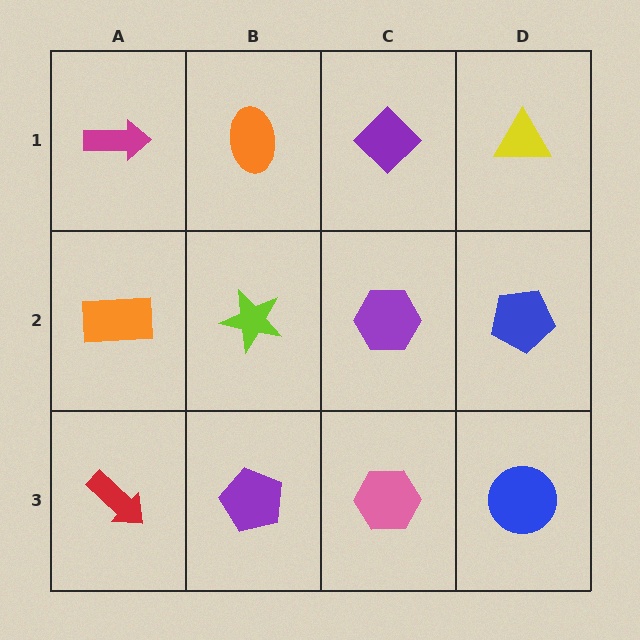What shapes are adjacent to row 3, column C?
A purple hexagon (row 2, column C), a purple pentagon (row 3, column B), a blue circle (row 3, column D).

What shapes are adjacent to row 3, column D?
A blue pentagon (row 2, column D), a pink hexagon (row 3, column C).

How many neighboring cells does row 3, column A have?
2.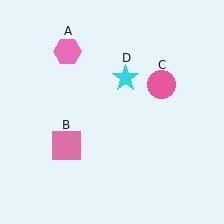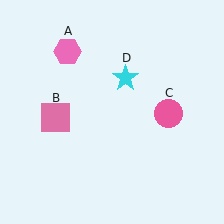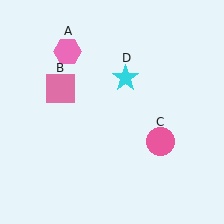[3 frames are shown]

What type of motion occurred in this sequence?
The pink square (object B), pink circle (object C) rotated clockwise around the center of the scene.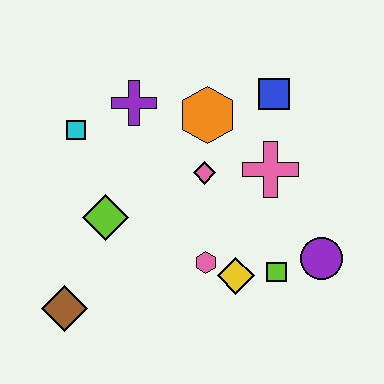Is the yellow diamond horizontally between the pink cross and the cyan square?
Yes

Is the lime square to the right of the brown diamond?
Yes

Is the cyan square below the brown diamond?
No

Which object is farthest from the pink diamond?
The brown diamond is farthest from the pink diamond.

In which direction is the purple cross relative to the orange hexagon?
The purple cross is to the left of the orange hexagon.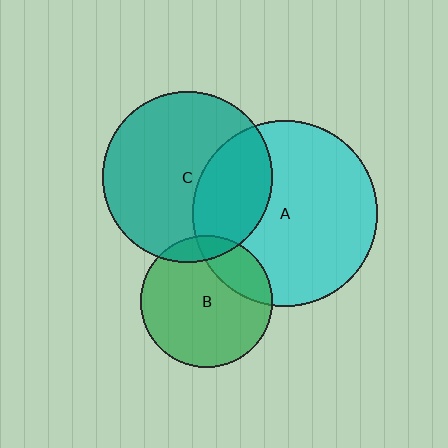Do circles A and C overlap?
Yes.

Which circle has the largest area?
Circle A (cyan).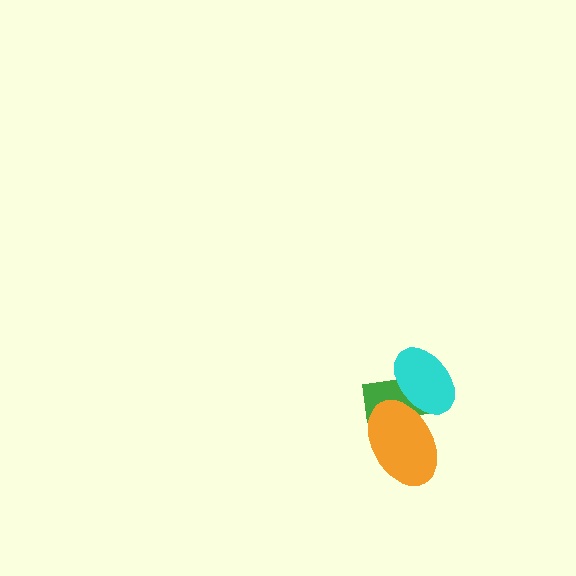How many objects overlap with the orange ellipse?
2 objects overlap with the orange ellipse.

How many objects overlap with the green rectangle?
2 objects overlap with the green rectangle.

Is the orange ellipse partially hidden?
Yes, it is partially covered by another shape.